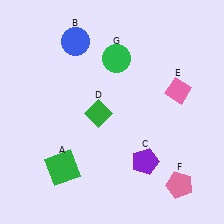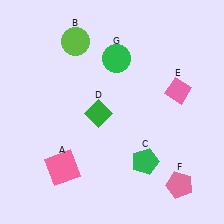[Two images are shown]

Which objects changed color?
A changed from green to pink. B changed from blue to lime. C changed from purple to green.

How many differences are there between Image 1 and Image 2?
There are 3 differences between the two images.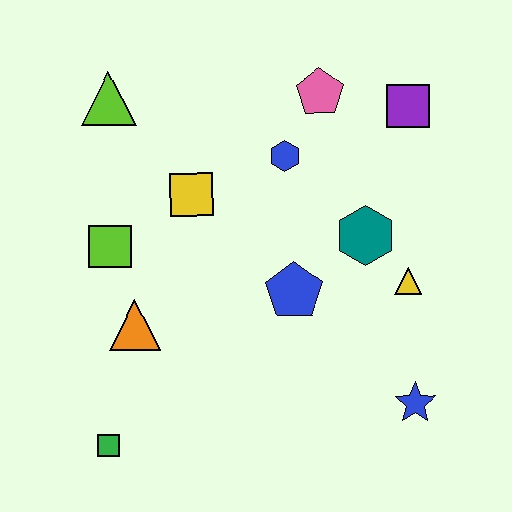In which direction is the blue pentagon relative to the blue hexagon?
The blue pentagon is below the blue hexagon.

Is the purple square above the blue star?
Yes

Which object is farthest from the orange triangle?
The purple square is farthest from the orange triangle.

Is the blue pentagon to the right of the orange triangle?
Yes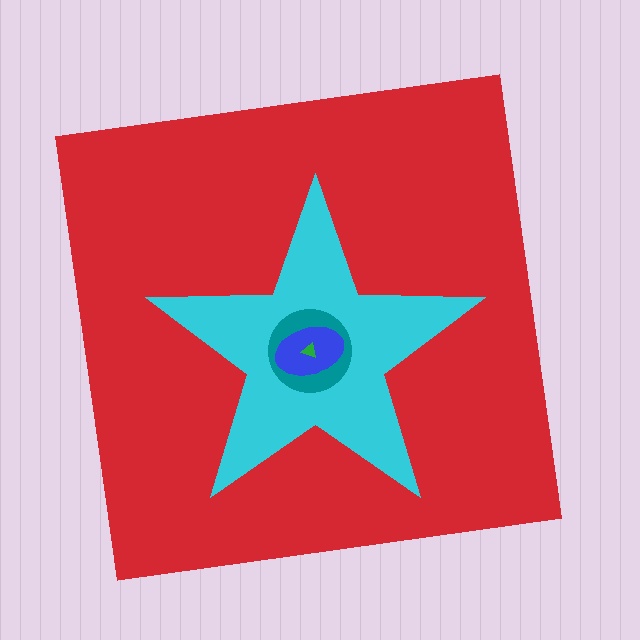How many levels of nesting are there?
5.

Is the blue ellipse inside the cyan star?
Yes.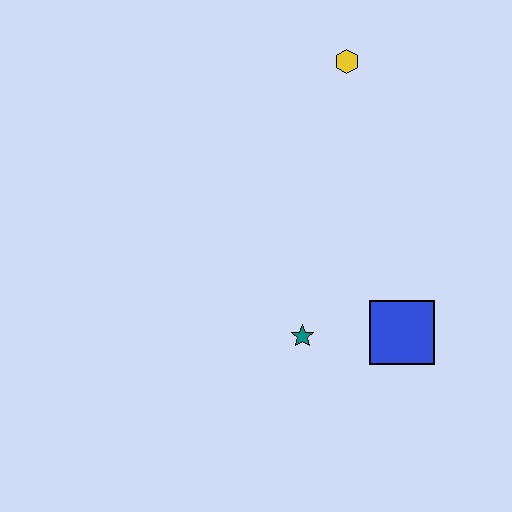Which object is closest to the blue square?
The teal star is closest to the blue square.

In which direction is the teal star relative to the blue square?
The teal star is to the left of the blue square.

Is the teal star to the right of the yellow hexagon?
No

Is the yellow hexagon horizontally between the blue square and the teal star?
Yes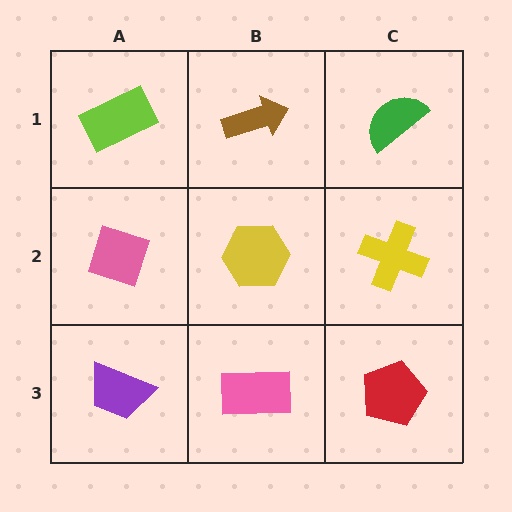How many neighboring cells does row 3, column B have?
3.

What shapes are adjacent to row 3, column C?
A yellow cross (row 2, column C), a pink rectangle (row 3, column B).